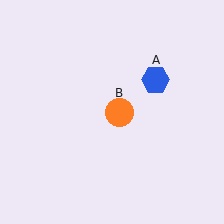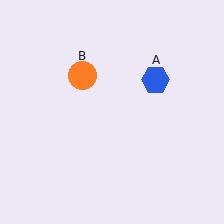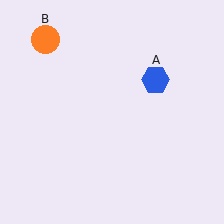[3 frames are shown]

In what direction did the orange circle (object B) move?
The orange circle (object B) moved up and to the left.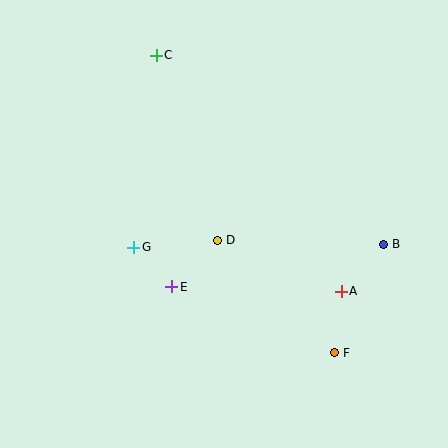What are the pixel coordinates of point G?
Point G is at (134, 247).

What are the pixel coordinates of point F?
Point F is at (335, 353).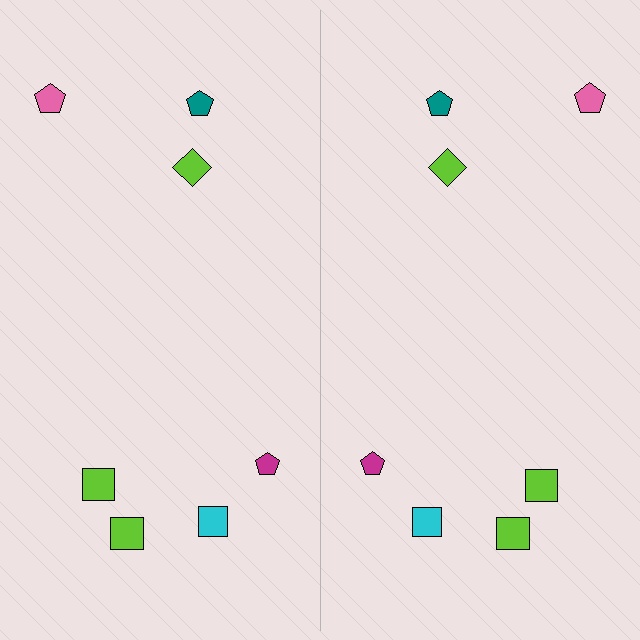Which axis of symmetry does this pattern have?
The pattern has a vertical axis of symmetry running through the center of the image.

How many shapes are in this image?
There are 14 shapes in this image.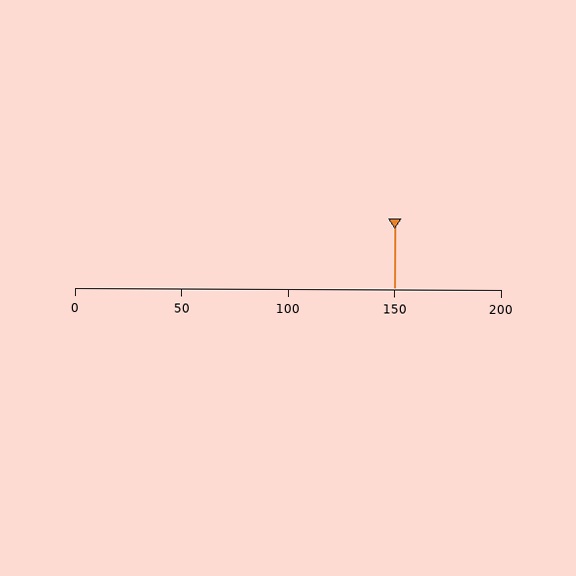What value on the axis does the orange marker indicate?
The marker indicates approximately 150.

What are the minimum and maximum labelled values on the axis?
The axis runs from 0 to 200.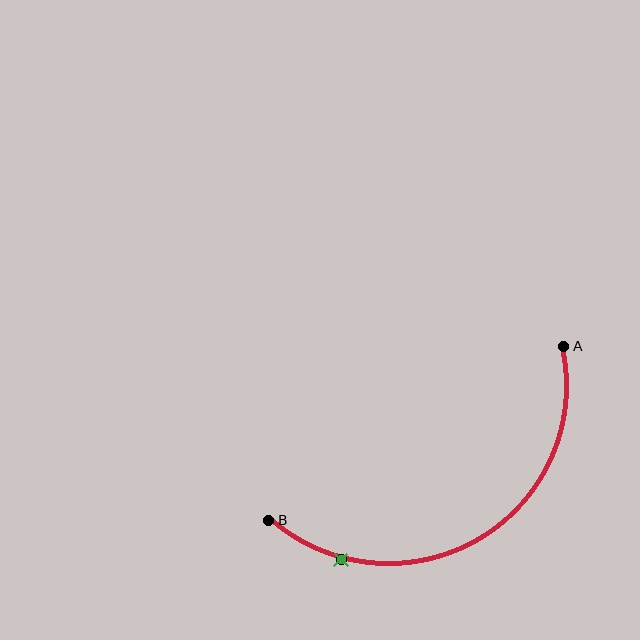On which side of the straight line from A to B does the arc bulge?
The arc bulges below the straight line connecting A and B.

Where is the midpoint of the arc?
The arc midpoint is the point on the curve farthest from the straight line joining A and B. It sits below that line.